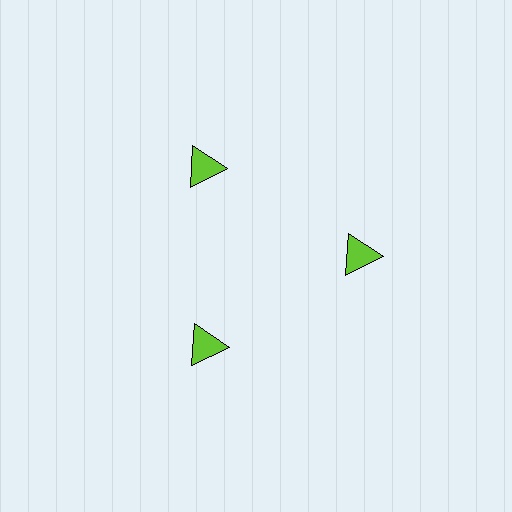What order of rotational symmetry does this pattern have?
This pattern has 3-fold rotational symmetry.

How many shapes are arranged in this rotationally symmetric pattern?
There are 3 shapes, arranged in 3 groups of 1.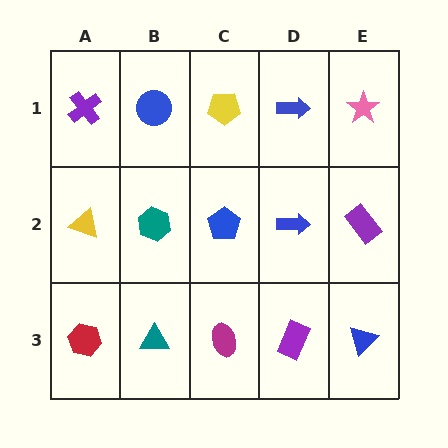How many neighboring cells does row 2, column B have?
4.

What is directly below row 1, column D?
A blue arrow.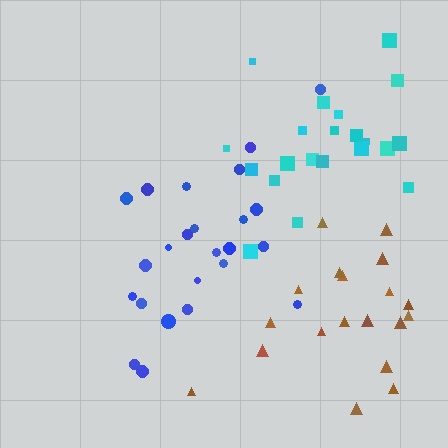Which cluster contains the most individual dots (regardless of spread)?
Blue (24).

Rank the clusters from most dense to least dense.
blue, brown, cyan.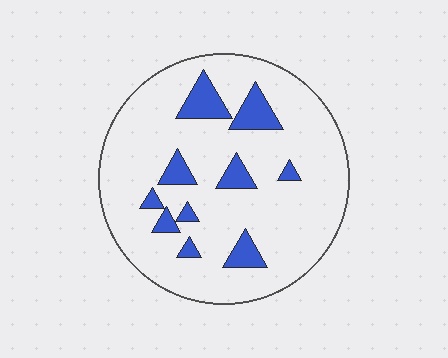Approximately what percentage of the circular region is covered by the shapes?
Approximately 15%.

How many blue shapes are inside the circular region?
10.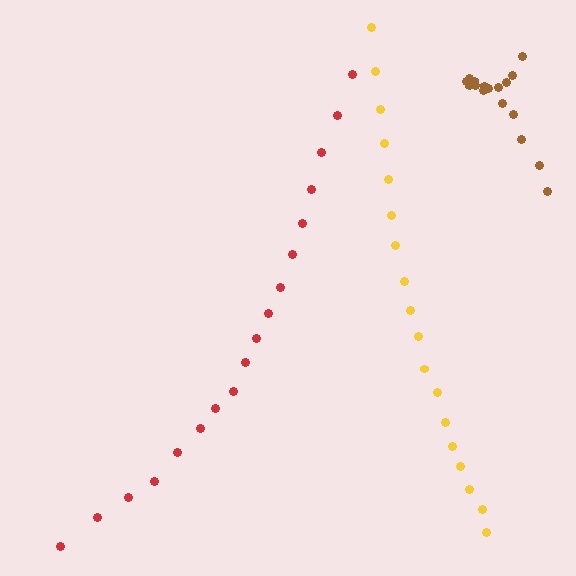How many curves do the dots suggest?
There are 3 distinct paths.